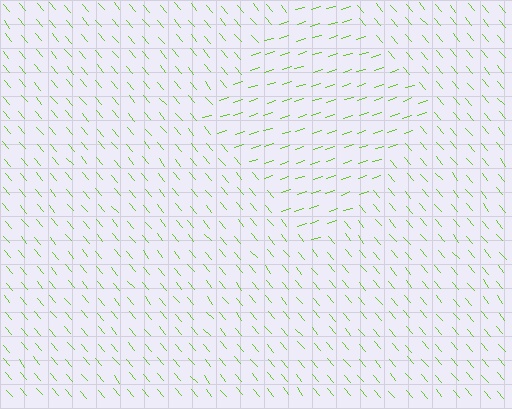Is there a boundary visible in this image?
Yes, there is a texture boundary formed by a change in line orientation.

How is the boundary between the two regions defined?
The boundary is defined purely by a change in line orientation (approximately 67 degrees difference). All lines are the same color and thickness.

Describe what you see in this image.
The image is filled with small lime line segments. A diamond region in the image has lines oriented differently from the surrounding lines, creating a visible texture boundary.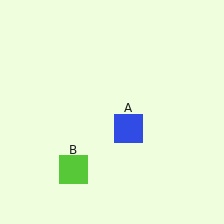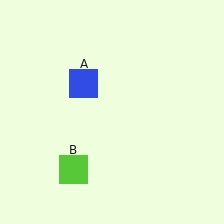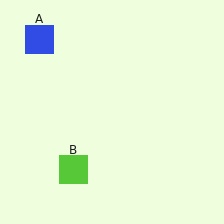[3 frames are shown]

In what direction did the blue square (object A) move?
The blue square (object A) moved up and to the left.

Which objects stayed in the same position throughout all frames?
Lime square (object B) remained stationary.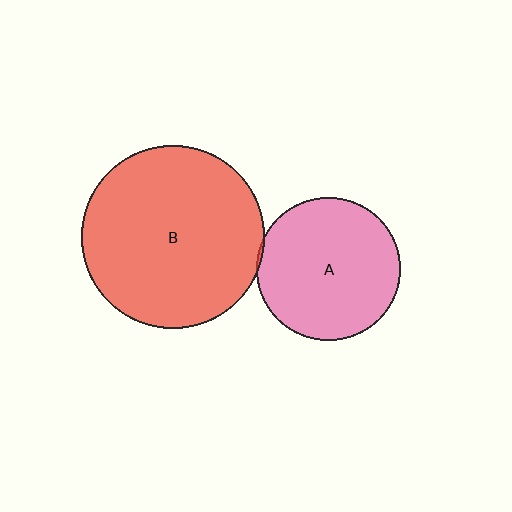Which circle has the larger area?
Circle B (red).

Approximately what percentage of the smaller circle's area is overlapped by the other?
Approximately 5%.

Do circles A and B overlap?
Yes.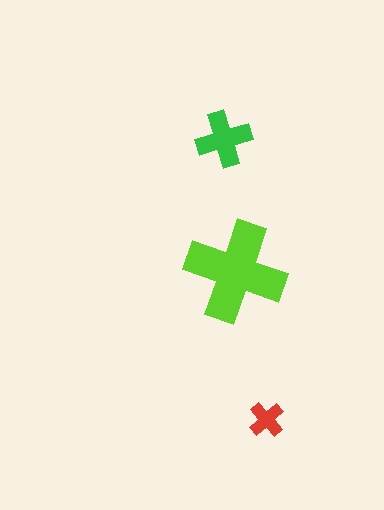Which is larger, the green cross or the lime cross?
The lime one.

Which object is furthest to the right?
The red cross is rightmost.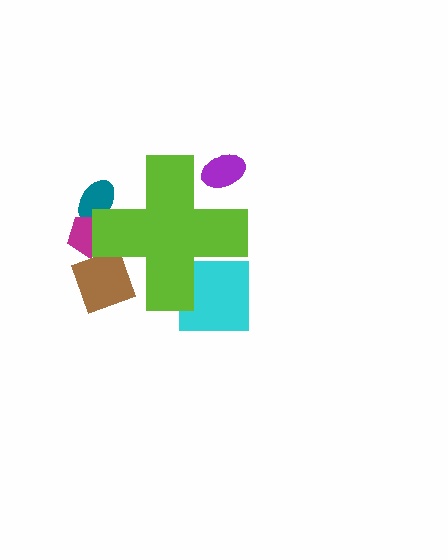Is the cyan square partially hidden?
Yes, the cyan square is partially hidden behind the lime cross.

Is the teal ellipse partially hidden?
Yes, the teal ellipse is partially hidden behind the lime cross.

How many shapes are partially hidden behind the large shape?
5 shapes are partially hidden.